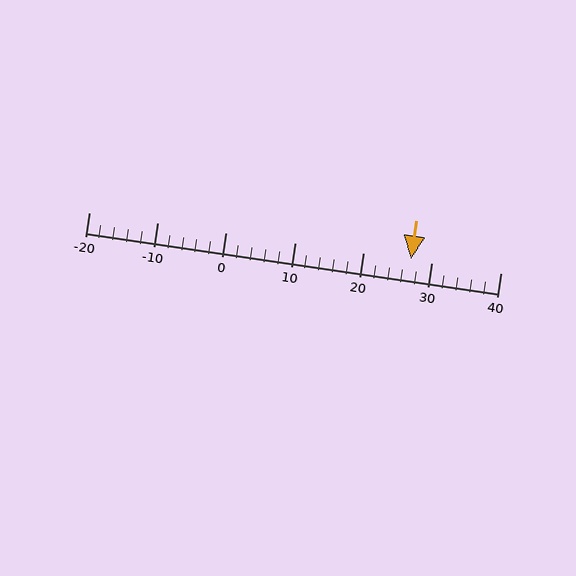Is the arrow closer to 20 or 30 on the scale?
The arrow is closer to 30.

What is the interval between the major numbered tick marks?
The major tick marks are spaced 10 units apart.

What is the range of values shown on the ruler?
The ruler shows values from -20 to 40.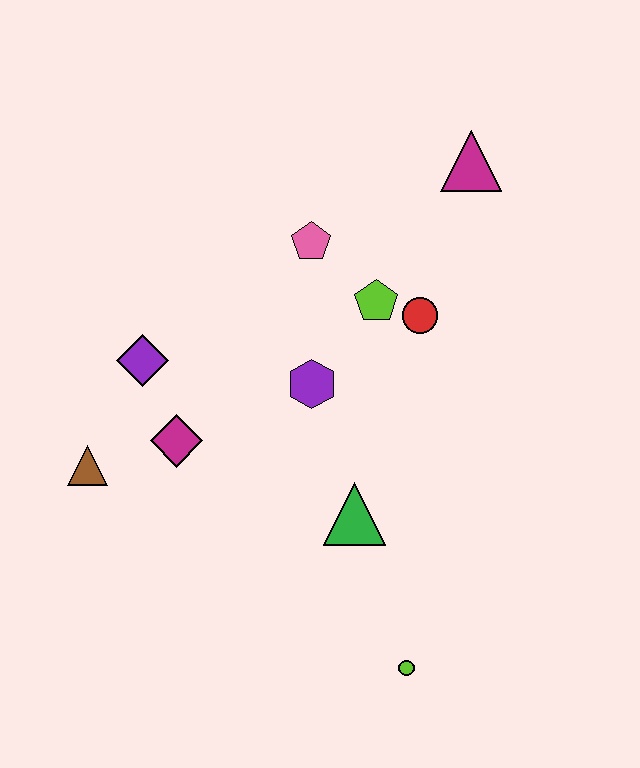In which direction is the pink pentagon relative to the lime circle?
The pink pentagon is above the lime circle.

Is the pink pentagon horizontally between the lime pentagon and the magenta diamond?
Yes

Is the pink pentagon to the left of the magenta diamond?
No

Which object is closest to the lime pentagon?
The red circle is closest to the lime pentagon.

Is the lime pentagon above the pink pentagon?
No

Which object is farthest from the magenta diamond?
The magenta triangle is farthest from the magenta diamond.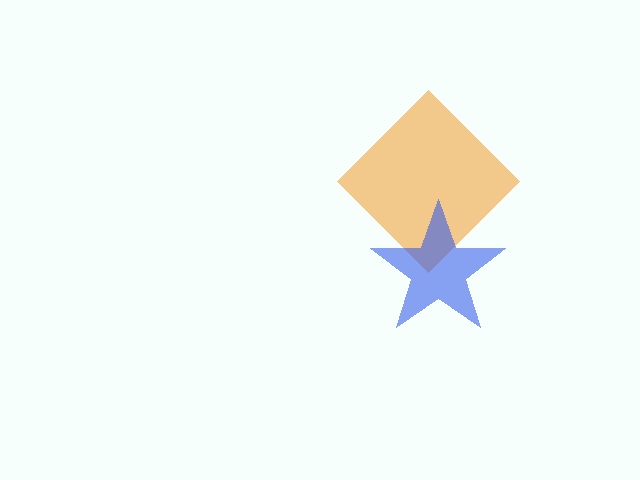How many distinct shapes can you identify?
There are 2 distinct shapes: an orange diamond, a blue star.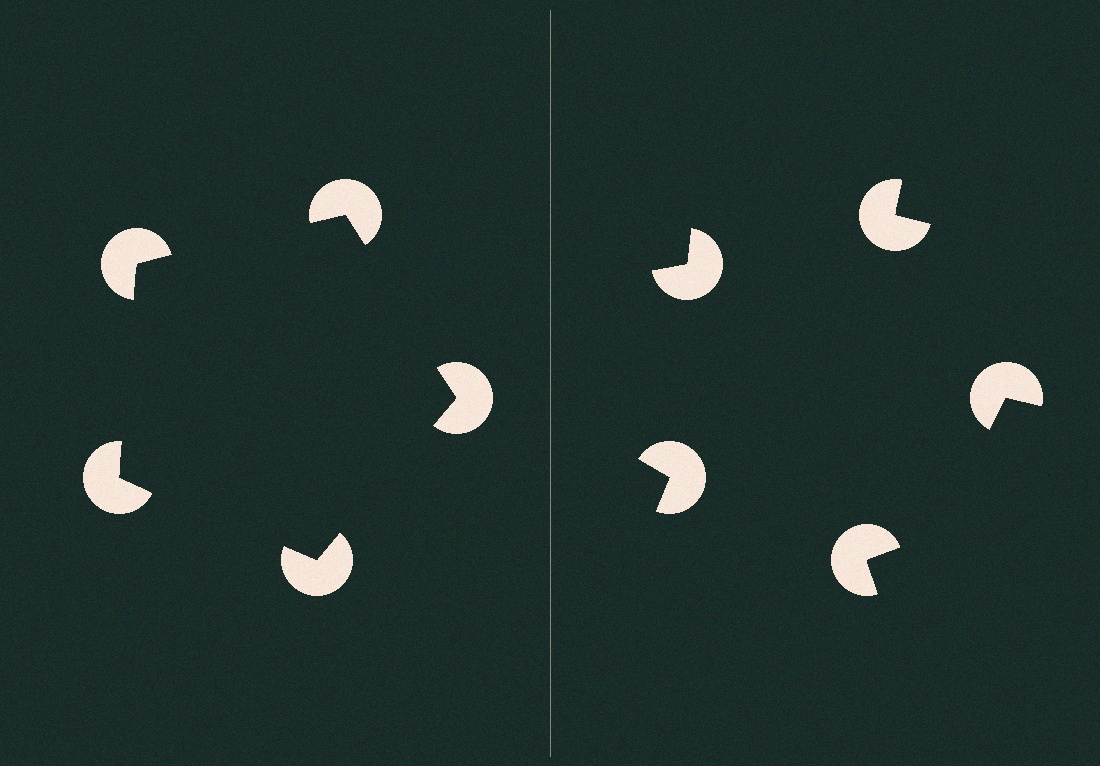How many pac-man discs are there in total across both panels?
10 — 5 on each side.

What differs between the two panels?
The pac-man discs are positioned identically on both sides; only the wedge orientations differ. On the left they align to a pentagon; on the right they are misaligned.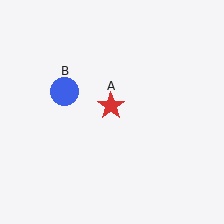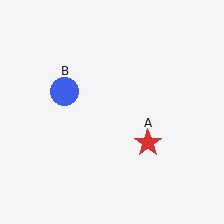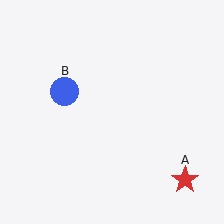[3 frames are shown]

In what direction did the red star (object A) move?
The red star (object A) moved down and to the right.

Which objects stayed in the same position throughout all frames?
Blue circle (object B) remained stationary.